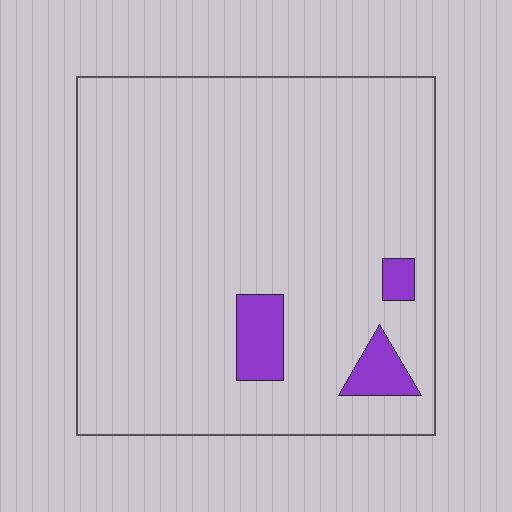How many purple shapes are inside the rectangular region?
3.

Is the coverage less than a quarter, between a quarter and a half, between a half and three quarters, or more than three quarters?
Less than a quarter.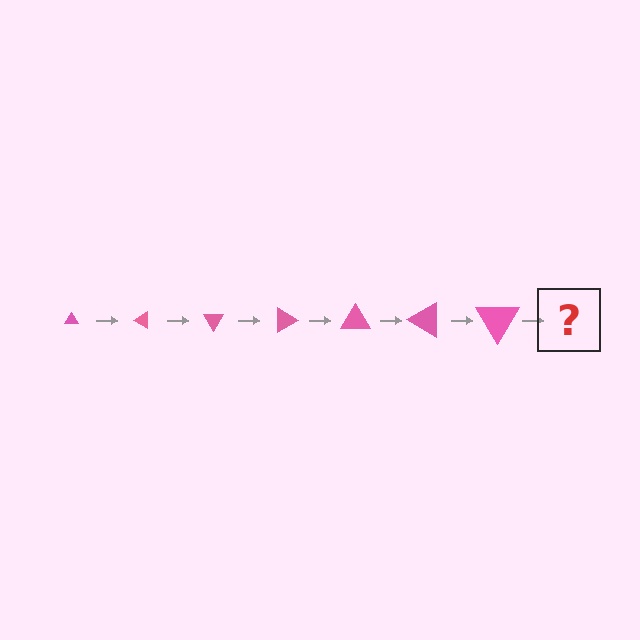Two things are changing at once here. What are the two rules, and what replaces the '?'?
The two rules are that the triangle grows larger each step and it rotates 30 degrees each step. The '?' should be a triangle, larger than the previous one and rotated 210 degrees from the start.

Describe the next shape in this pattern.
It should be a triangle, larger than the previous one and rotated 210 degrees from the start.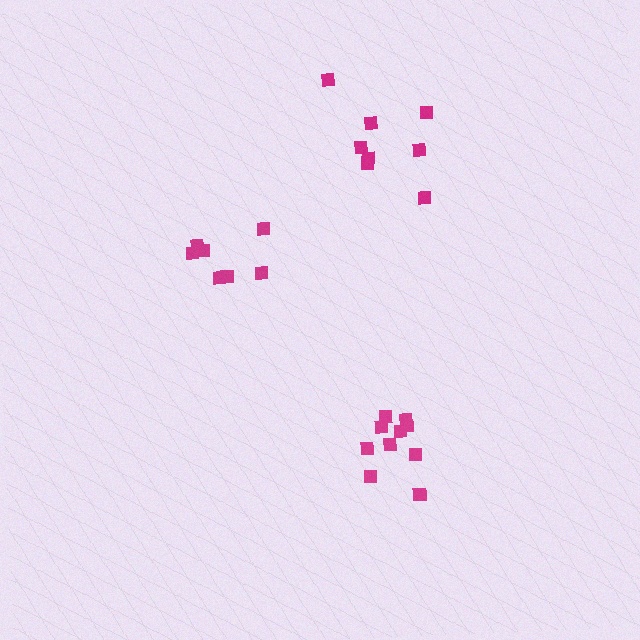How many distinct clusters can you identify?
There are 3 distinct clusters.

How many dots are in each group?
Group 1: 9 dots, Group 2: 7 dots, Group 3: 10 dots (26 total).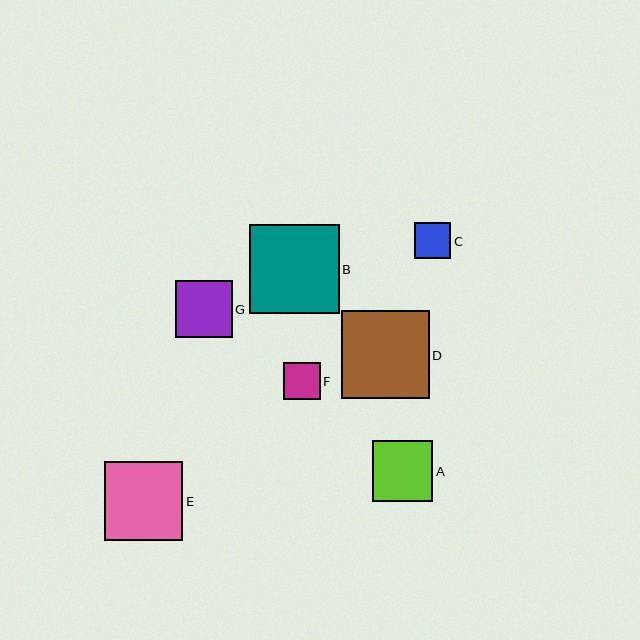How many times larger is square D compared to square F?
Square D is approximately 2.3 times the size of square F.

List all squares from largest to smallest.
From largest to smallest: B, D, E, A, G, F, C.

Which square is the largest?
Square B is the largest with a size of approximately 90 pixels.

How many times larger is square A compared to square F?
Square A is approximately 1.6 times the size of square F.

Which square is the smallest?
Square C is the smallest with a size of approximately 36 pixels.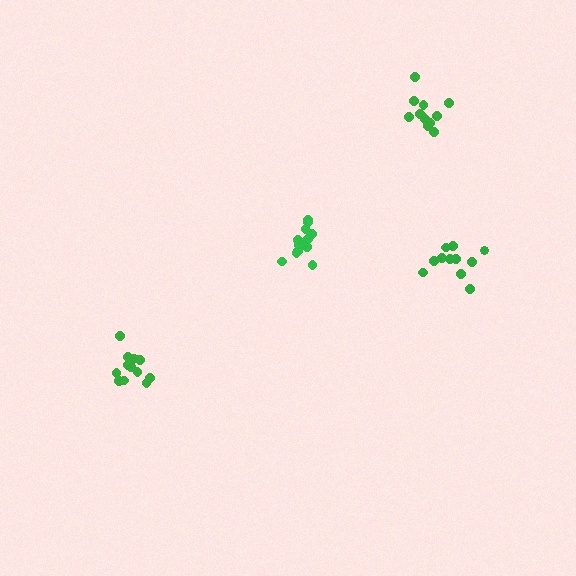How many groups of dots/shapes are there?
There are 4 groups.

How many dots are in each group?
Group 1: 13 dots, Group 2: 13 dots, Group 3: 13 dots, Group 4: 11 dots (50 total).